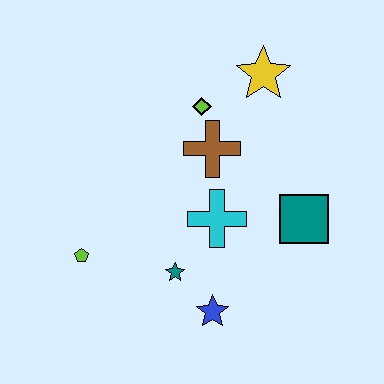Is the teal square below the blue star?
No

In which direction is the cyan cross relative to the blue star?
The cyan cross is above the blue star.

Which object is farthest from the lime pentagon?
The yellow star is farthest from the lime pentagon.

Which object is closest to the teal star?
The blue star is closest to the teal star.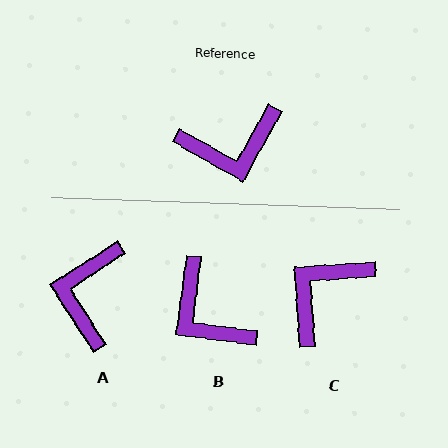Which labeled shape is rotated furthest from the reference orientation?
C, about 147 degrees away.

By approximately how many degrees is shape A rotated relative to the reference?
Approximately 118 degrees clockwise.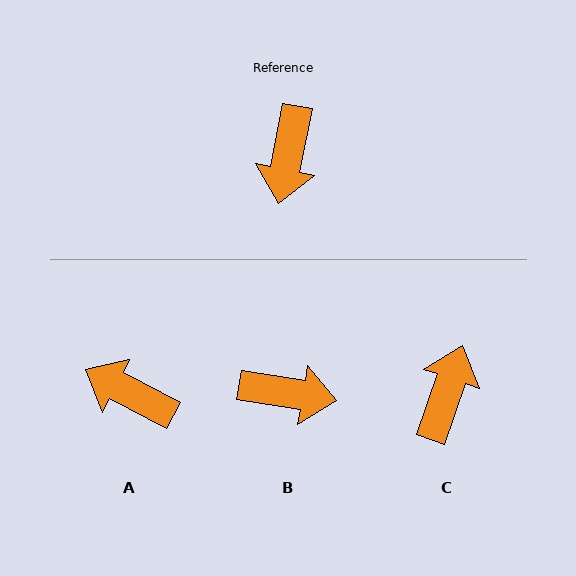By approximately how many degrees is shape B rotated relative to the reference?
Approximately 92 degrees counter-clockwise.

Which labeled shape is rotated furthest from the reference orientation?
C, about 172 degrees away.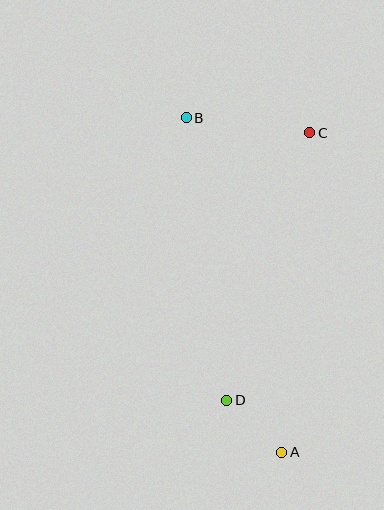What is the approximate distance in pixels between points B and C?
The distance between B and C is approximately 124 pixels.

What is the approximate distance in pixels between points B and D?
The distance between B and D is approximately 285 pixels.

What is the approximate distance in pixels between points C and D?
The distance between C and D is approximately 280 pixels.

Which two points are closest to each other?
Points A and D are closest to each other.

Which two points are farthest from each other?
Points A and B are farthest from each other.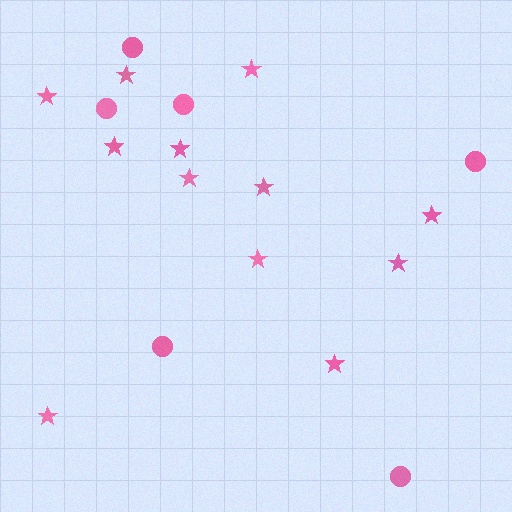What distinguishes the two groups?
There are 2 groups: one group of stars (12) and one group of circles (6).